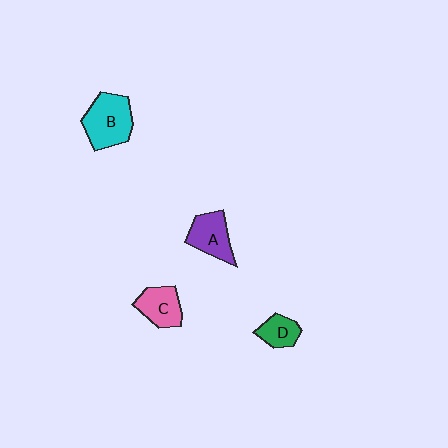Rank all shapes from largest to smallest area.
From largest to smallest: B (cyan), A (purple), C (pink), D (green).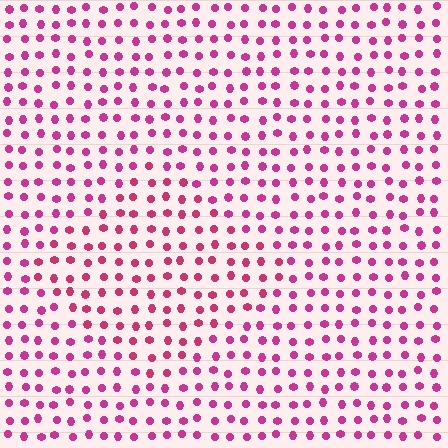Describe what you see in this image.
The image is filled with small magenta elements in a uniform arrangement. A diamond-shaped region is visible where the elements are tinted to a slightly different hue, forming a subtle color boundary.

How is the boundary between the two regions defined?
The boundary is defined purely by a slight shift in hue (about 16 degrees). Spacing, size, and orientation are identical on both sides.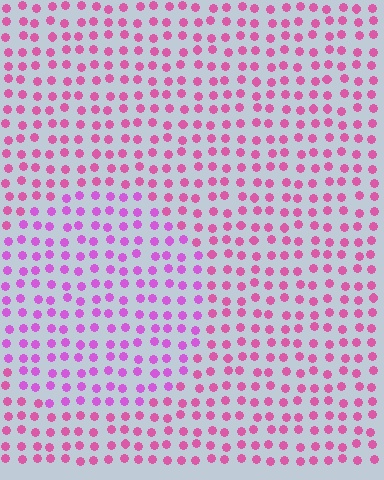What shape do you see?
I see a circle.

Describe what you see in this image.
The image is filled with small pink elements in a uniform arrangement. A circle-shaped region is visible where the elements are tinted to a slightly different hue, forming a subtle color boundary.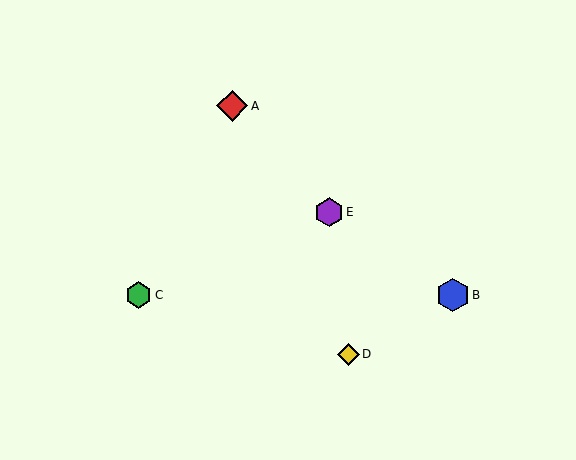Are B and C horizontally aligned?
Yes, both are at y≈295.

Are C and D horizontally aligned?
No, C is at y≈295 and D is at y≈354.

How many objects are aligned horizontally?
2 objects (B, C) are aligned horizontally.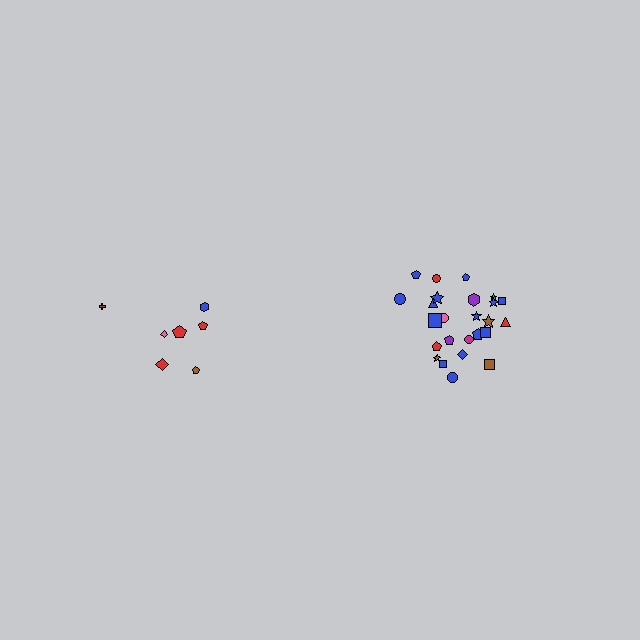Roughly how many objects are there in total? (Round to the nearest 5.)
Roughly 30 objects in total.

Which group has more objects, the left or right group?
The right group.